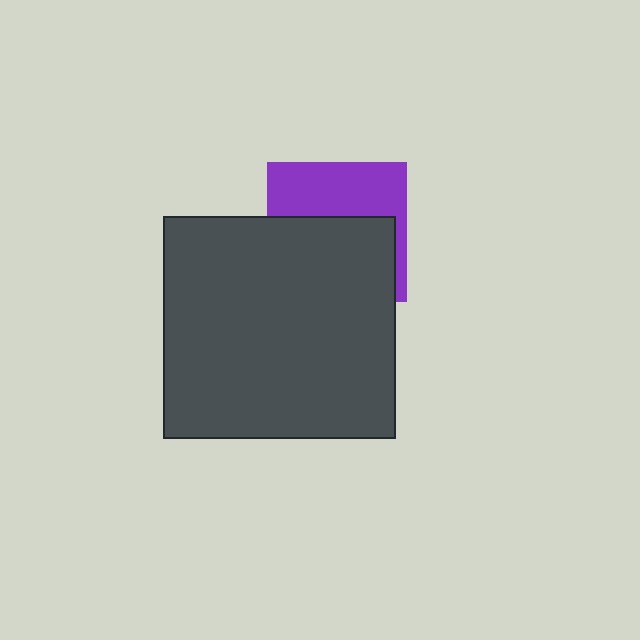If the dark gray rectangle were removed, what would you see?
You would see the complete purple square.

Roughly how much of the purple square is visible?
A small part of it is visible (roughly 44%).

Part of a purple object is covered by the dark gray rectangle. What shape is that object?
It is a square.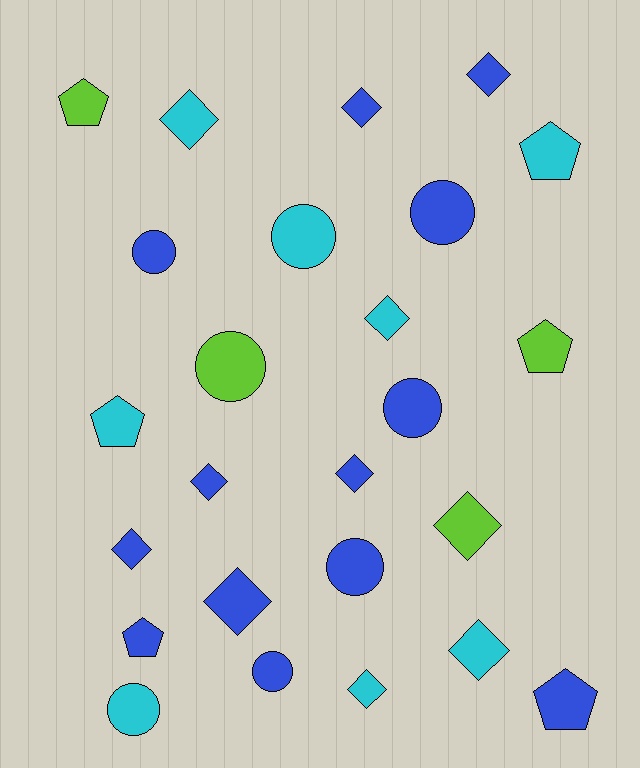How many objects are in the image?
There are 25 objects.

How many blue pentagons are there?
There are 2 blue pentagons.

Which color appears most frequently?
Blue, with 13 objects.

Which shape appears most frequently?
Diamond, with 11 objects.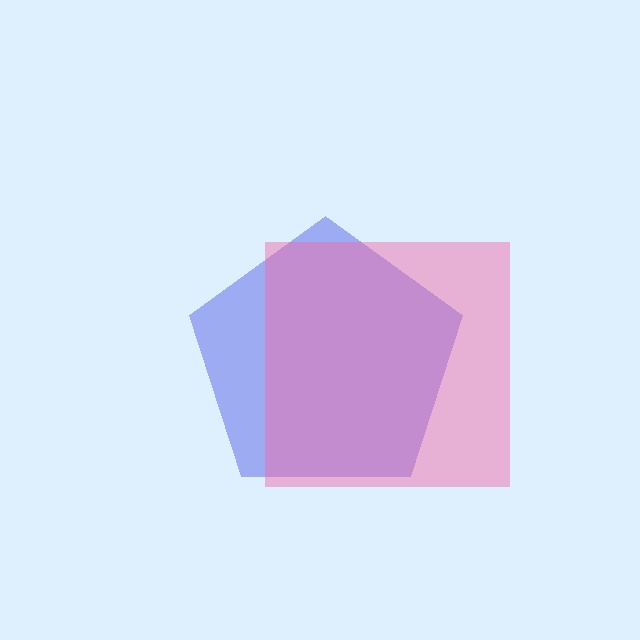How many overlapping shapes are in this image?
There are 2 overlapping shapes in the image.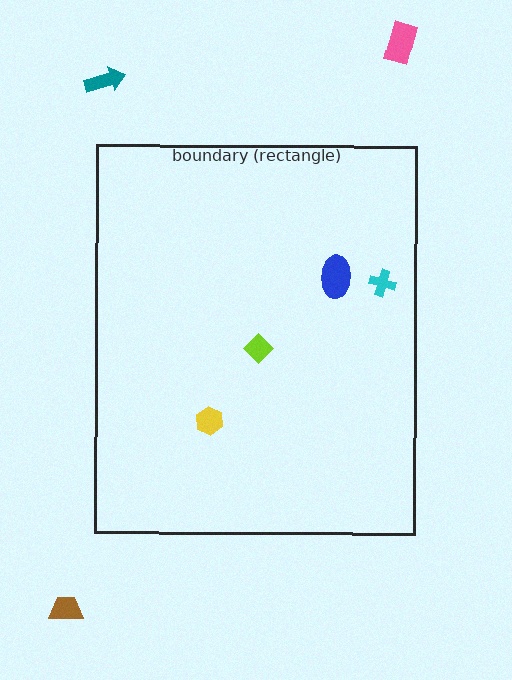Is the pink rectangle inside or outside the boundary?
Outside.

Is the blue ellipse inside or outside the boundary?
Inside.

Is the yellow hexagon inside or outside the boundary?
Inside.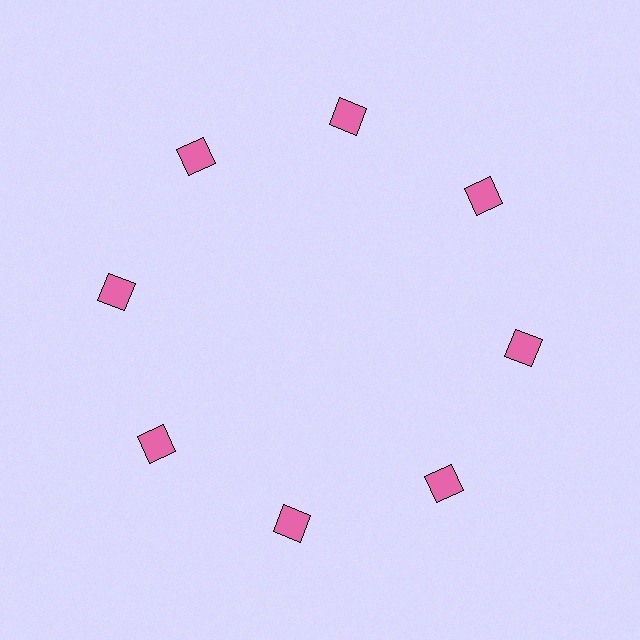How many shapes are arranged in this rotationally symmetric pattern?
There are 8 shapes, arranged in 8 groups of 1.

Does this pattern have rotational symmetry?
Yes, this pattern has 8-fold rotational symmetry. It looks the same after rotating 45 degrees around the center.